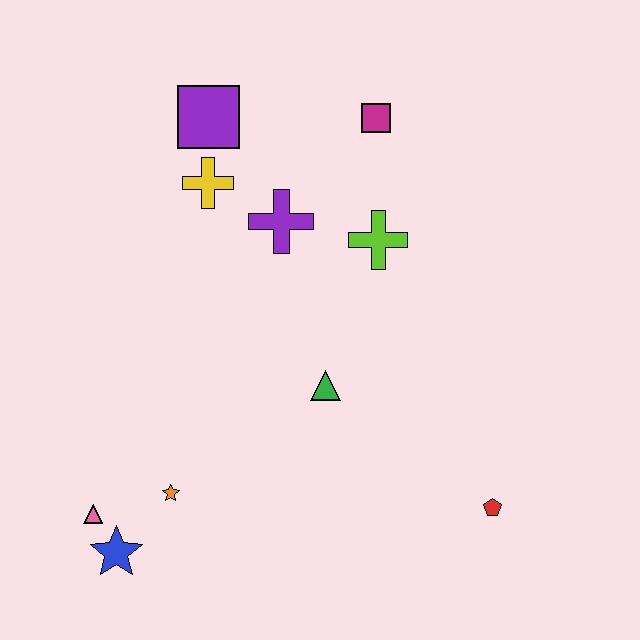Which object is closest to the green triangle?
The lime cross is closest to the green triangle.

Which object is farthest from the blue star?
The magenta square is farthest from the blue star.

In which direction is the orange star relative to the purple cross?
The orange star is below the purple cross.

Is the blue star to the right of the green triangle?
No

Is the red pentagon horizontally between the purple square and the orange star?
No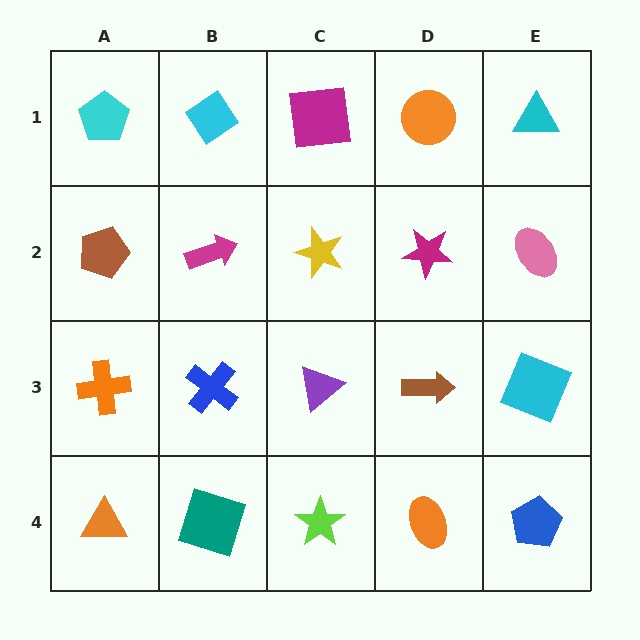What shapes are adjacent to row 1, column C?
A yellow star (row 2, column C), a cyan diamond (row 1, column B), an orange circle (row 1, column D).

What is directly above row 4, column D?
A brown arrow.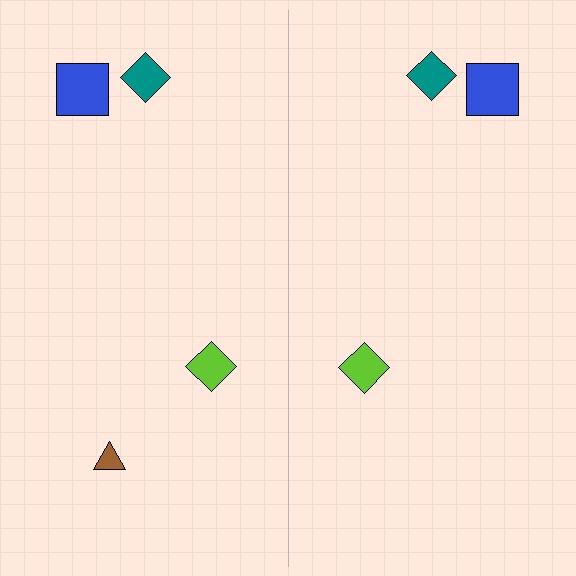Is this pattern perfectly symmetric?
No, the pattern is not perfectly symmetric. A brown triangle is missing from the right side.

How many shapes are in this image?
There are 7 shapes in this image.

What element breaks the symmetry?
A brown triangle is missing from the right side.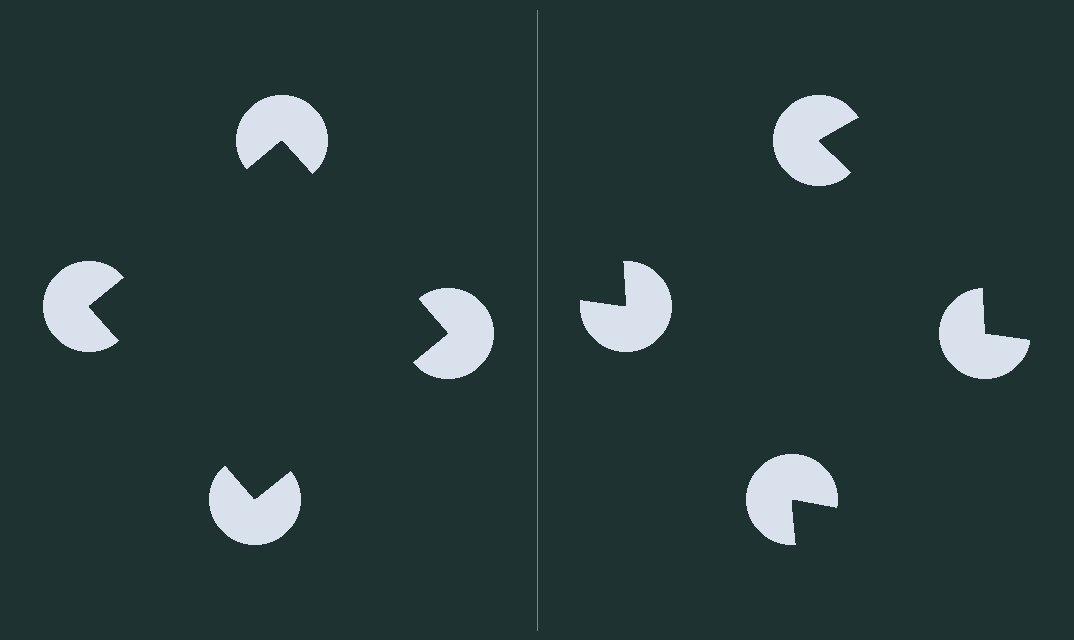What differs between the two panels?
The pac-man discs are positioned identically on both sides; only the wedge orientations differ. On the left they align to a square; on the right they are misaligned.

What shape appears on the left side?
An illusory square.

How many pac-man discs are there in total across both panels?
8 — 4 on each side.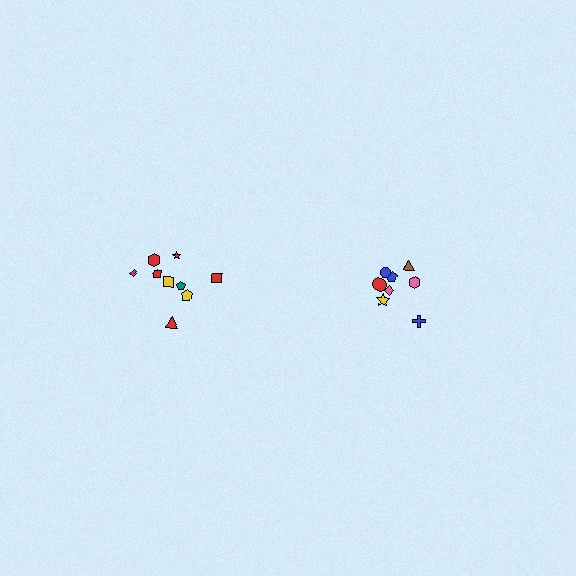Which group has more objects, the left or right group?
The left group.